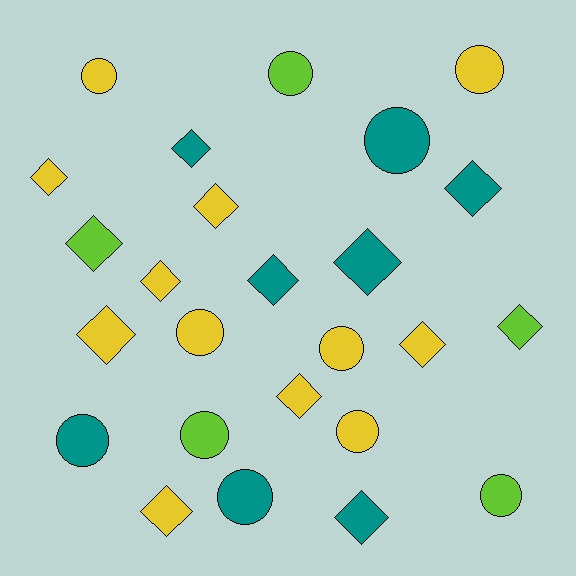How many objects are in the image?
There are 25 objects.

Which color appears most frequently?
Yellow, with 12 objects.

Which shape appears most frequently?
Diamond, with 14 objects.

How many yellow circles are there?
There are 5 yellow circles.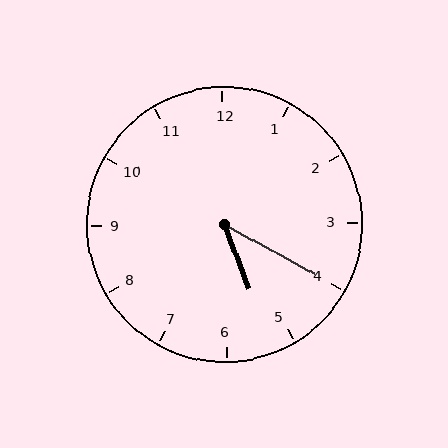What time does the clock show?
5:20.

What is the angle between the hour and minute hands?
Approximately 40 degrees.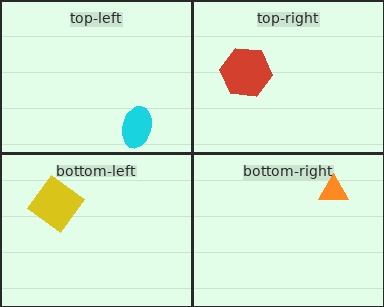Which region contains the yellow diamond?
The bottom-left region.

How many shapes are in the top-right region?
1.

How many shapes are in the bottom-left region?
1.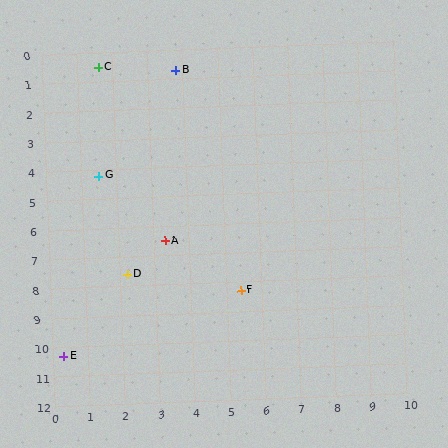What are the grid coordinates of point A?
Point A is at approximately (3.3, 6.5).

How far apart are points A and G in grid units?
Points A and G are about 2.9 grid units apart.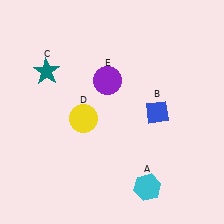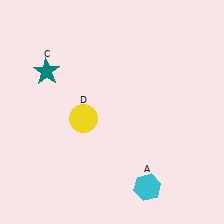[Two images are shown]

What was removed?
The blue diamond (B), the purple circle (E) were removed in Image 2.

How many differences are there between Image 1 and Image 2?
There are 2 differences between the two images.